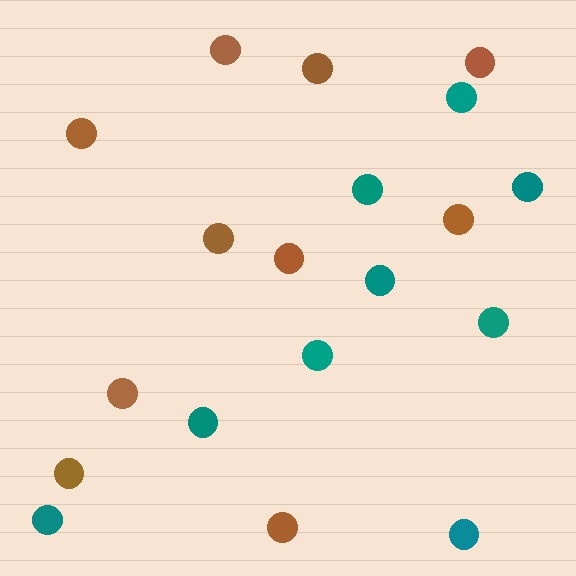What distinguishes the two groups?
There are 2 groups: one group of brown circles (10) and one group of teal circles (9).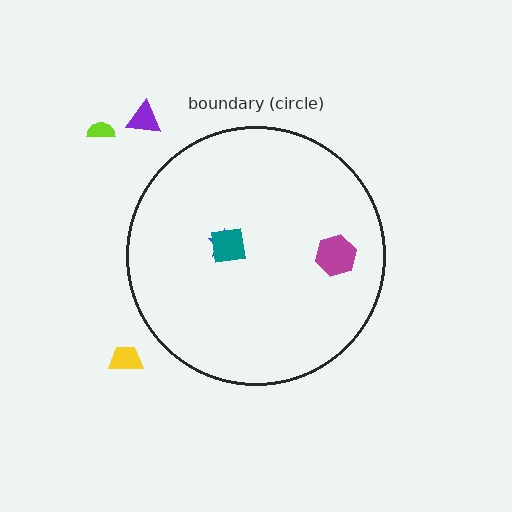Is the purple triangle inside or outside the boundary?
Outside.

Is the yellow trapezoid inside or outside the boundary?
Outside.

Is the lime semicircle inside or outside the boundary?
Outside.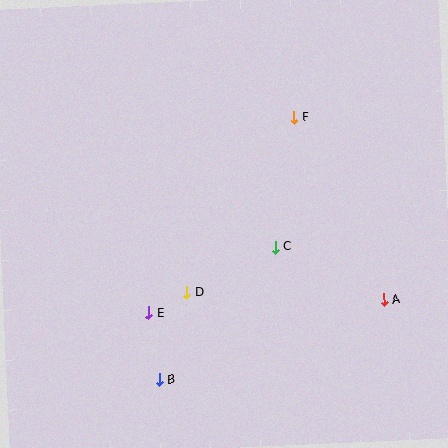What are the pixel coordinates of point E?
Point E is at (148, 313).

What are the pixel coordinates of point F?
Point F is at (294, 117).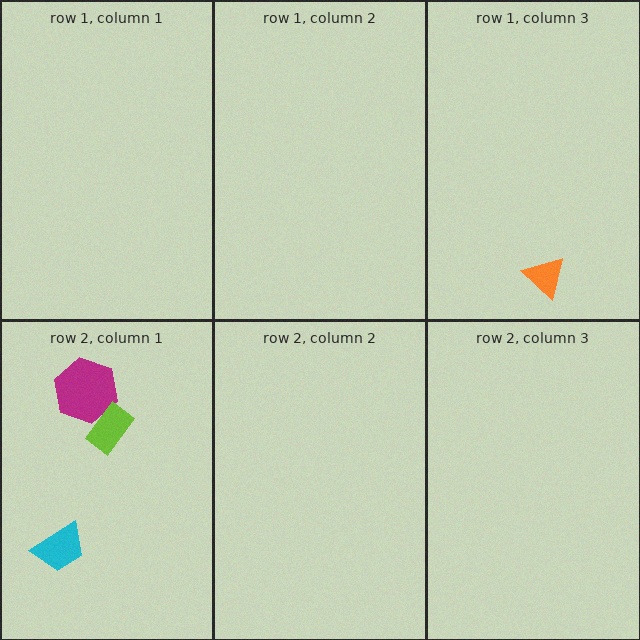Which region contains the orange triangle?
The row 1, column 3 region.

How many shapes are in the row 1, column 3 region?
1.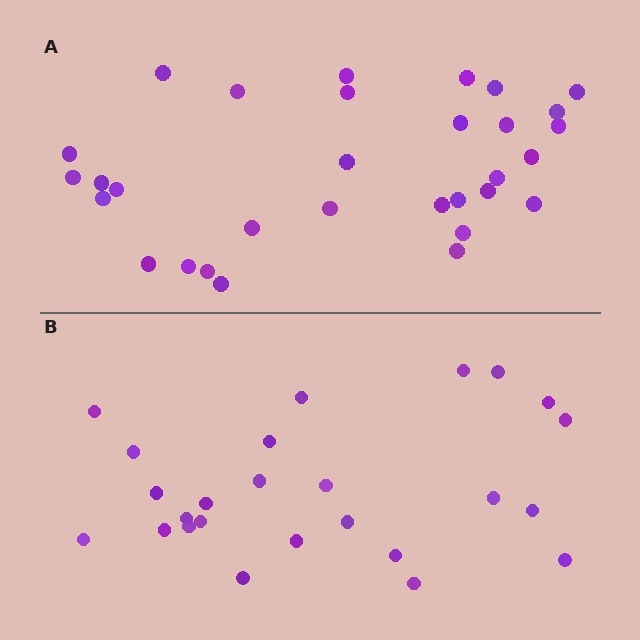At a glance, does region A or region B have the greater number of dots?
Region A (the top region) has more dots.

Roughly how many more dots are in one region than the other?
Region A has about 6 more dots than region B.